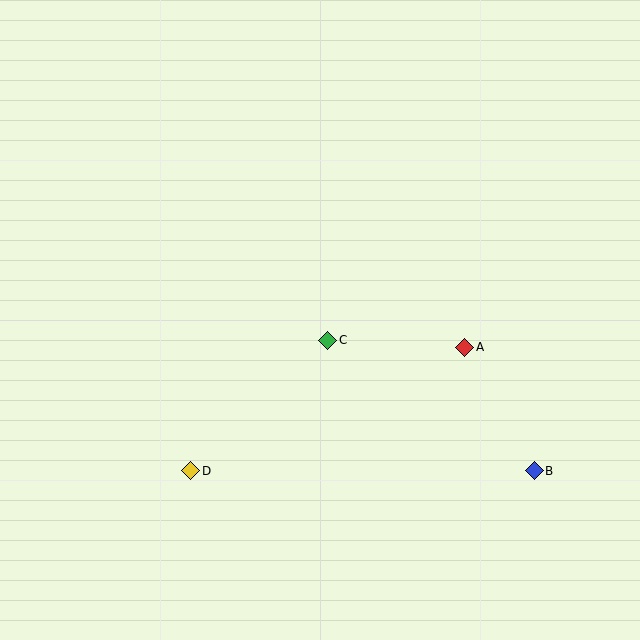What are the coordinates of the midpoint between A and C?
The midpoint between A and C is at (396, 344).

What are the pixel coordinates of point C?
Point C is at (328, 340).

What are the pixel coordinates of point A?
Point A is at (465, 347).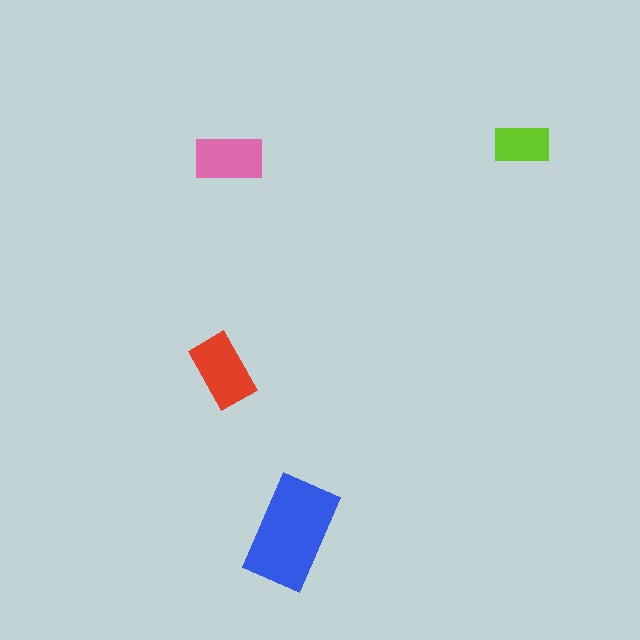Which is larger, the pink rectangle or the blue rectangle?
The blue one.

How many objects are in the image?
There are 4 objects in the image.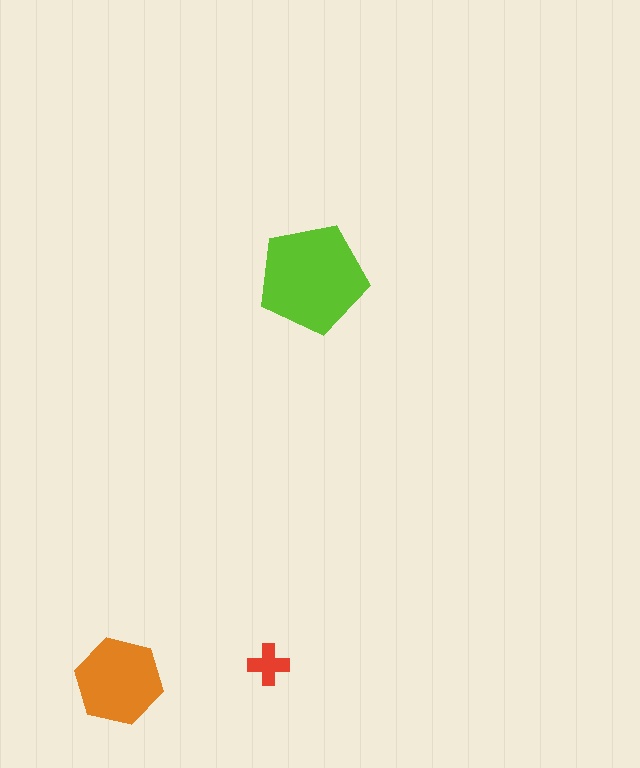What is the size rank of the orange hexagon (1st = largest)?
2nd.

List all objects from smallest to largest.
The red cross, the orange hexagon, the lime pentagon.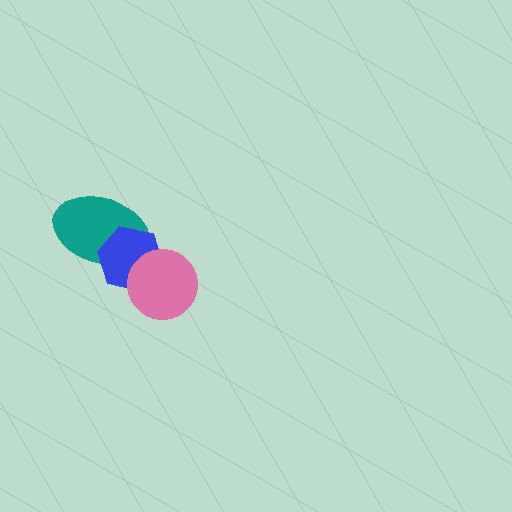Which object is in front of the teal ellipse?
The blue hexagon is in front of the teal ellipse.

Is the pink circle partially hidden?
No, no other shape covers it.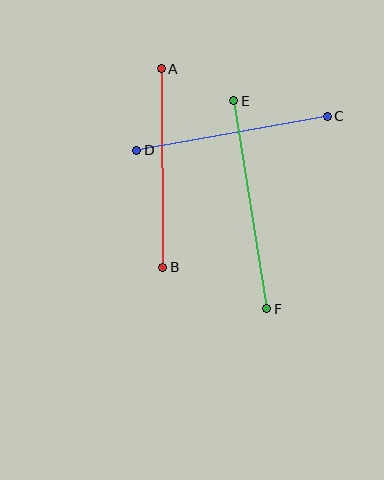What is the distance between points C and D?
The distance is approximately 194 pixels.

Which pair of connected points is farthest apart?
Points E and F are farthest apart.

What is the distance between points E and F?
The distance is approximately 210 pixels.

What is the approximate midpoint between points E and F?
The midpoint is at approximately (250, 205) pixels.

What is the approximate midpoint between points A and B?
The midpoint is at approximately (162, 168) pixels.